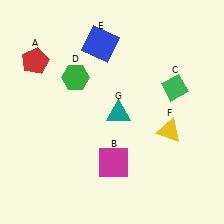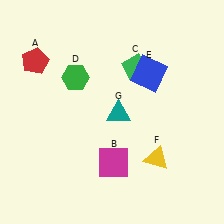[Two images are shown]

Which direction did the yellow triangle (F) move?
The yellow triangle (F) moved down.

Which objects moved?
The objects that moved are: the green diamond (C), the blue square (E), the yellow triangle (F).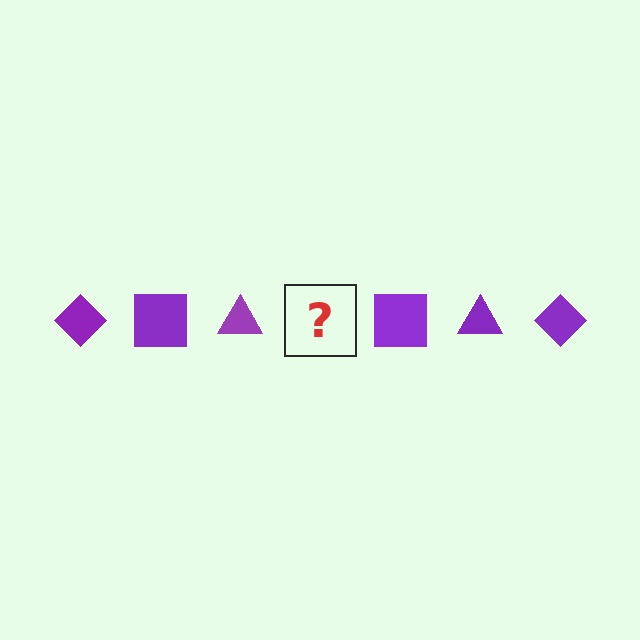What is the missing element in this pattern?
The missing element is a purple diamond.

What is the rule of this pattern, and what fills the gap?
The rule is that the pattern cycles through diamond, square, triangle shapes in purple. The gap should be filled with a purple diamond.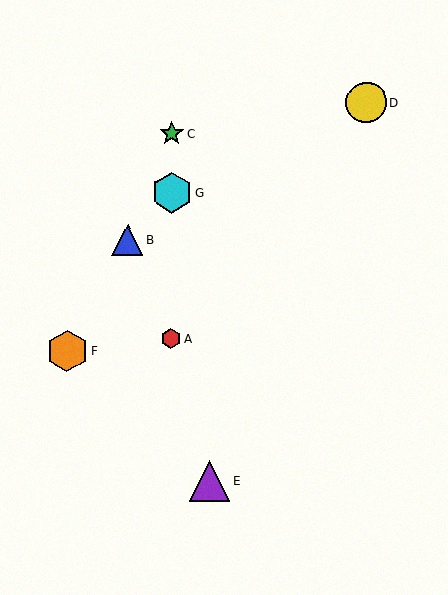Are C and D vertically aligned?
No, C is at x≈172 and D is at x≈366.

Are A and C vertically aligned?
Yes, both are at x≈171.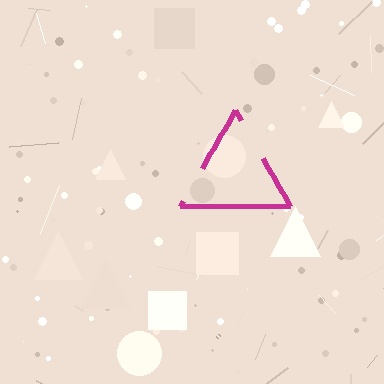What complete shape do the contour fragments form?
The contour fragments form a triangle.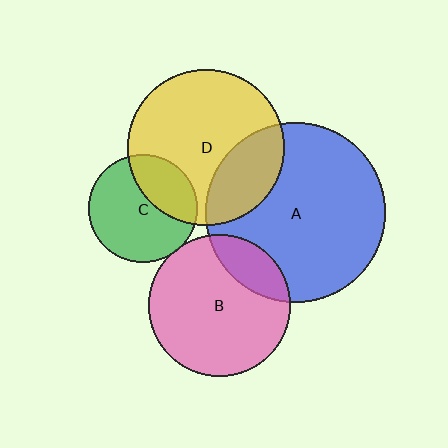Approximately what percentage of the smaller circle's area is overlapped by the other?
Approximately 5%.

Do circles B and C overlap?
Yes.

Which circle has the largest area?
Circle A (blue).